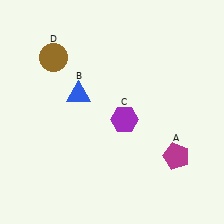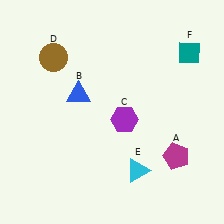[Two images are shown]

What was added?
A cyan triangle (E), a teal diamond (F) were added in Image 2.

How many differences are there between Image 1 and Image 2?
There are 2 differences between the two images.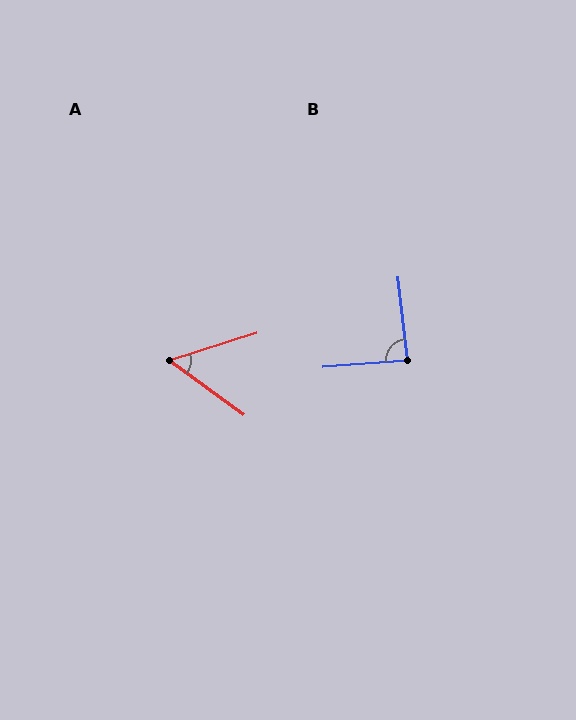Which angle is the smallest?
A, at approximately 53 degrees.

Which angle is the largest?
B, at approximately 88 degrees.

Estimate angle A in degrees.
Approximately 53 degrees.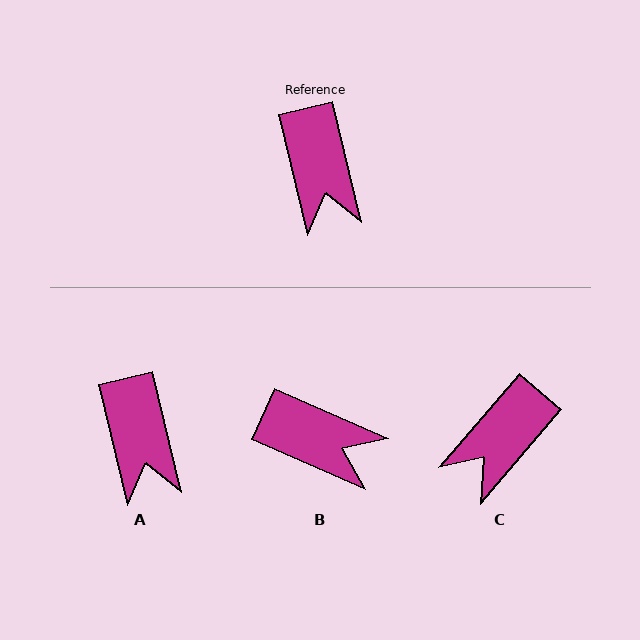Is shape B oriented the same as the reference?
No, it is off by about 53 degrees.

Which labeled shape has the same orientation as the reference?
A.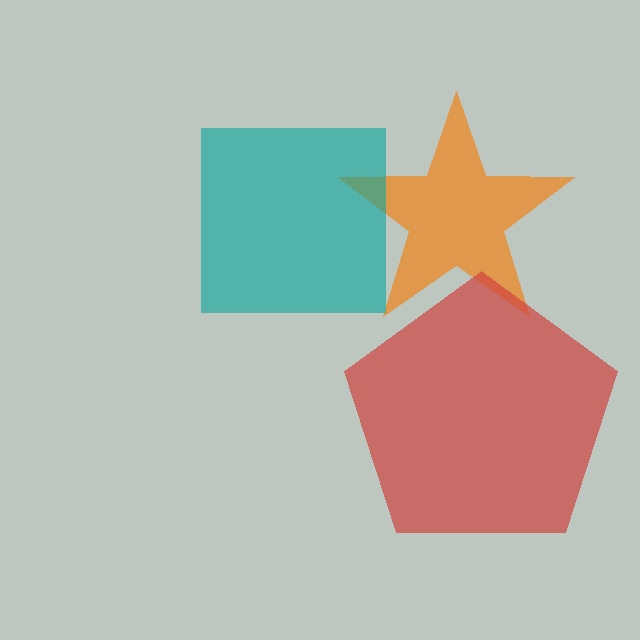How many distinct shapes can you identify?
There are 3 distinct shapes: an orange star, a teal square, a red pentagon.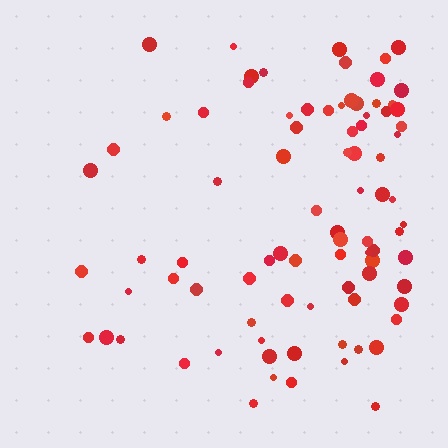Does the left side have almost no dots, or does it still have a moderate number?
Still a moderate number, just noticeably fewer than the right.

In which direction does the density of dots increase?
From left to right, with the right side densest.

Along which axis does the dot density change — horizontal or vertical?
Horizontal.